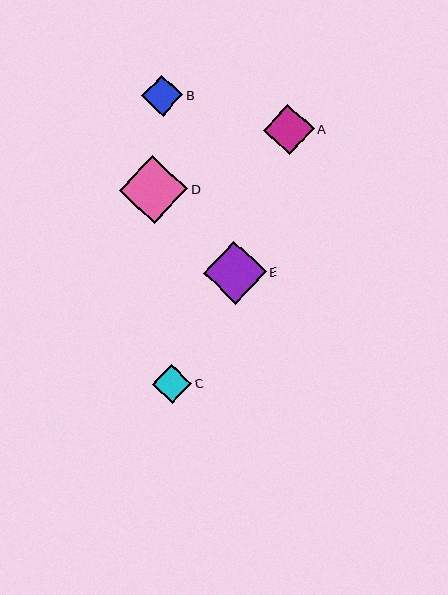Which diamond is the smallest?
Diamond C is the smallest with a size of approximately 39 pixels.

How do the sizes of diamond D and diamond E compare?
Diamond D and diamond E are approximately the same size.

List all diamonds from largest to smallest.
From largest to smallest: D, E, A, B, C.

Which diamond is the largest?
Diamond D is the largest with a size of approximately 68 pixels.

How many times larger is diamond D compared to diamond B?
Diamond D is approximately 1.6 times the size of diamond B.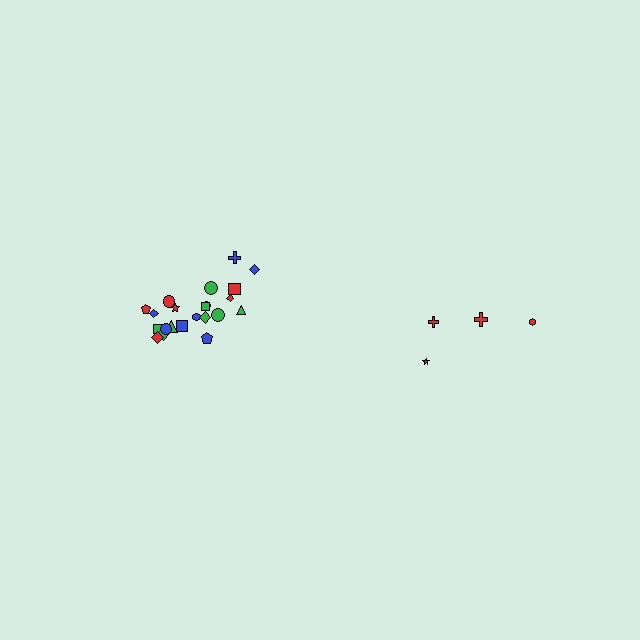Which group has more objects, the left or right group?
The left group.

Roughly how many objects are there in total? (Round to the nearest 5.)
Roughly 25 objects in total.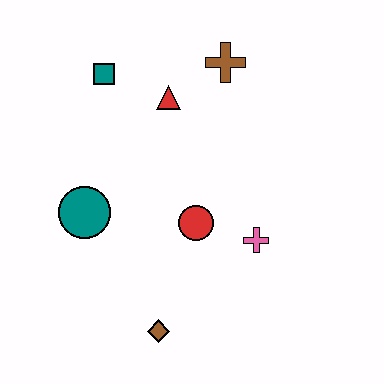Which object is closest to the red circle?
The pink cross is closest to the red circle.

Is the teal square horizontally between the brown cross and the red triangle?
No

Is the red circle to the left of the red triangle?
No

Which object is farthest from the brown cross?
The brown diamond is farthest from the brown cross.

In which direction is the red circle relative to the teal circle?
The red circle is to the right of the teal circle.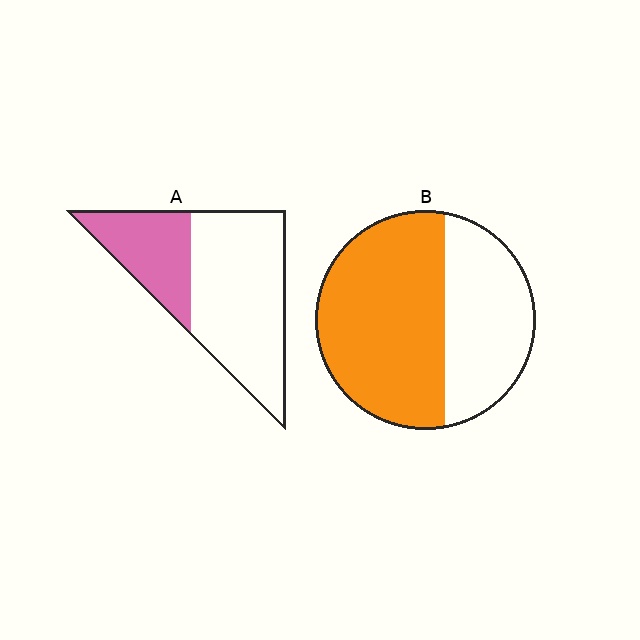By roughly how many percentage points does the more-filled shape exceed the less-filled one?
By roughly 30 percentage points (B over A).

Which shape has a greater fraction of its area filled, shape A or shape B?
Shape B.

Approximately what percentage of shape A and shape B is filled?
A is approximately 30% and B is approximately 60%.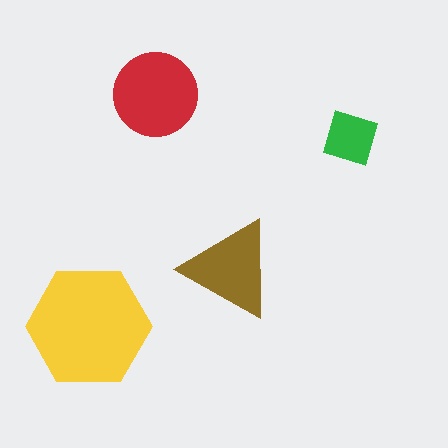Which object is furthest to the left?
The yellow hexagon is leftmost.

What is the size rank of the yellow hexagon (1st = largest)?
1st.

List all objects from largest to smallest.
The yellow hexagon, the red circle, the brown triangle, the green square.